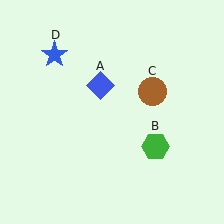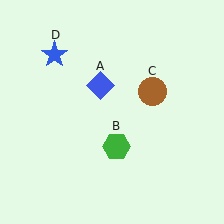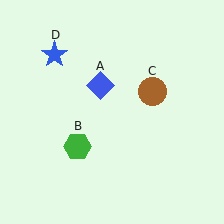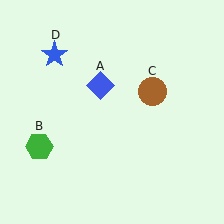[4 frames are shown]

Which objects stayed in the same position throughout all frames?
Blue diamond (object A) and brown circle (object C) and blue star (object D) remained stationary.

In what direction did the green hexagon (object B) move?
The green hexagon (object B) moved left.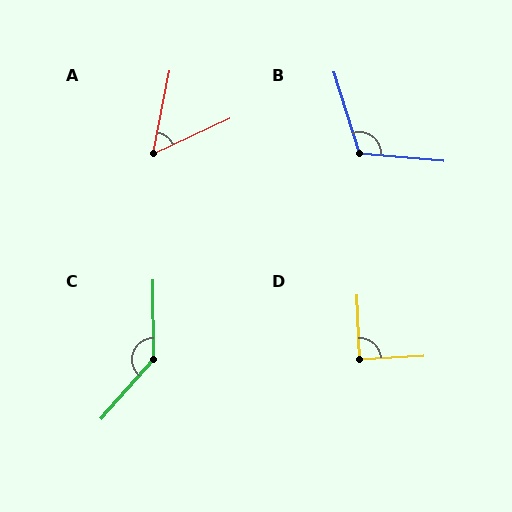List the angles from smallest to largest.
A (54°), D (89°), B (113°), C (139°).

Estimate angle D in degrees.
Approximately 89 degrees.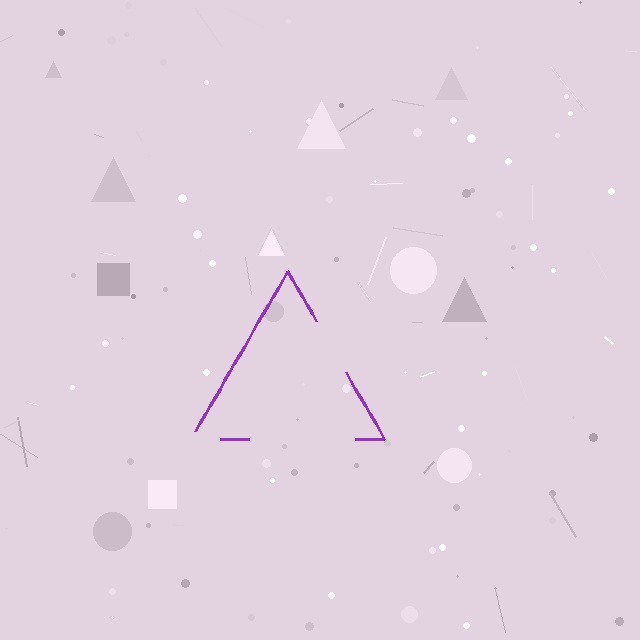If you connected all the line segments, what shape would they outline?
They would outline a triangle.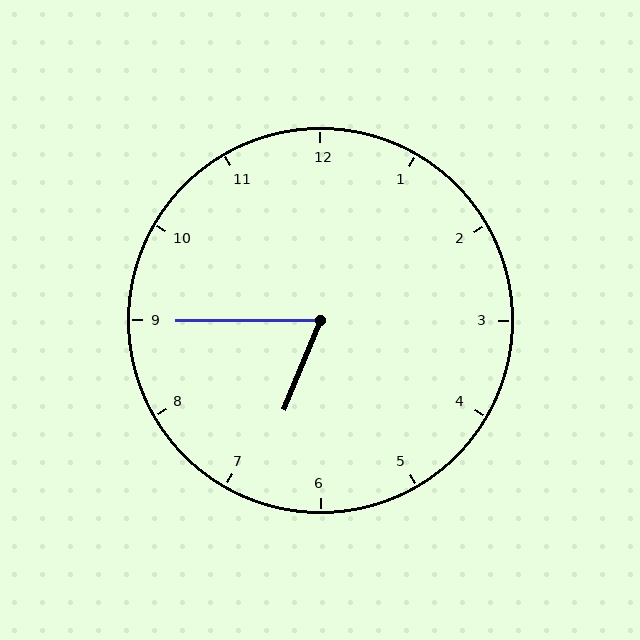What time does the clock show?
6:45.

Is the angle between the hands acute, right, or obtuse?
It is acute.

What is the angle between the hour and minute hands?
Approximately 68 degrees.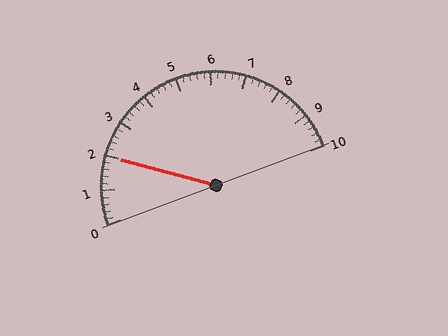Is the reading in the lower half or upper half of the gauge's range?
The reading is in the lower half of the range (0 to 10).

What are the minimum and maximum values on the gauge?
The gauge ranges from 0 to 10.